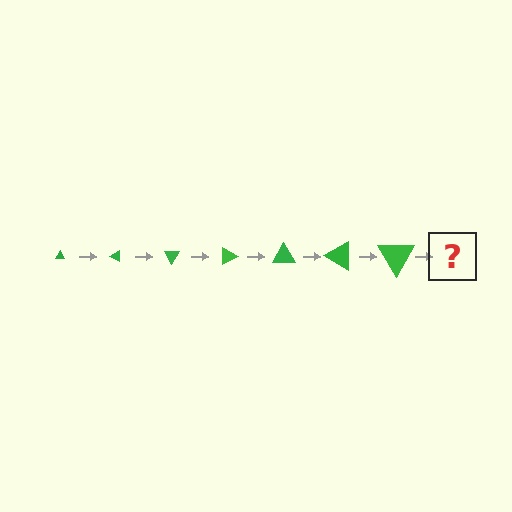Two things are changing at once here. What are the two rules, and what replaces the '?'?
The two rules are that the triangle grows larger each step and it rotates 30 degrees each step. The '?' should be a triangle, larger than the previous one and rotated 210 degrees from the start.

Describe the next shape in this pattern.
It should be a triangle, larger than the previous one and rotated 210 degrees from the start.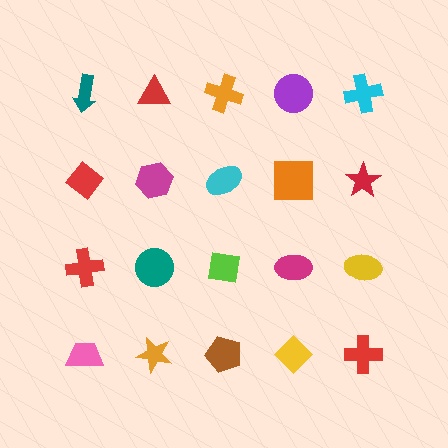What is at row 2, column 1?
A red diamond.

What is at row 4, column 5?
A red cross.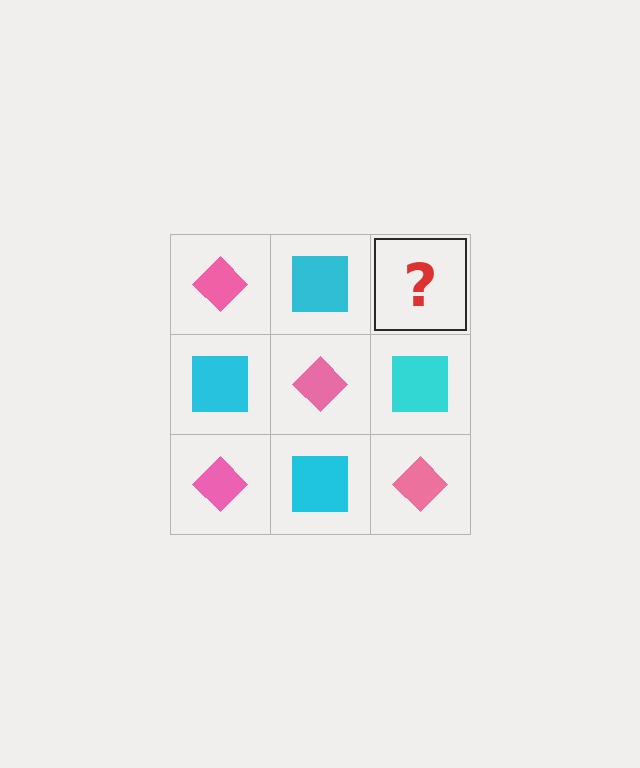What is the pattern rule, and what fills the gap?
The rule is that it alternates pink diamond and cyan square in a checkerboard pattern. The gap should be filled with a pink diamond.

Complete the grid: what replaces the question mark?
The question mark should be replaced with a pink diamond.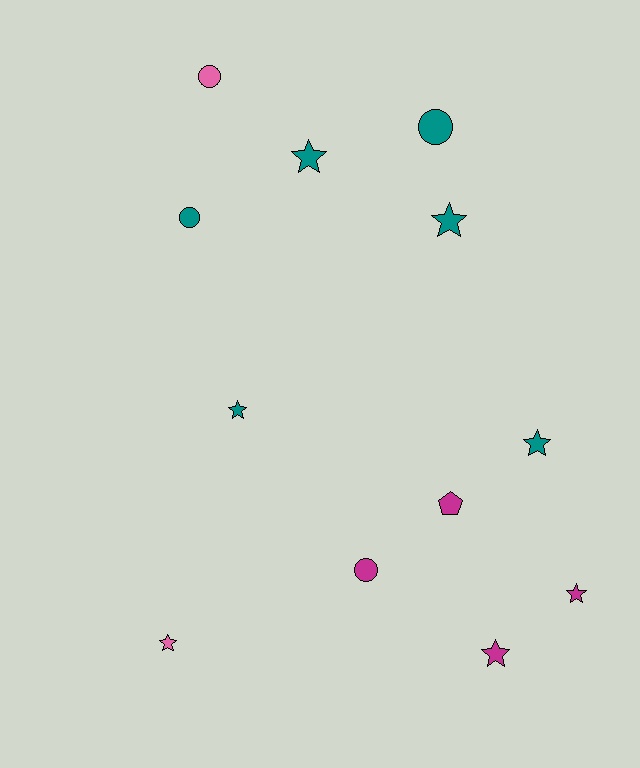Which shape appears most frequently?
Star, with 7 objects.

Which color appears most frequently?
Teal, with 6 objects.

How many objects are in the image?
There are 12 objects.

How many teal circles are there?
There are 2 teal circles.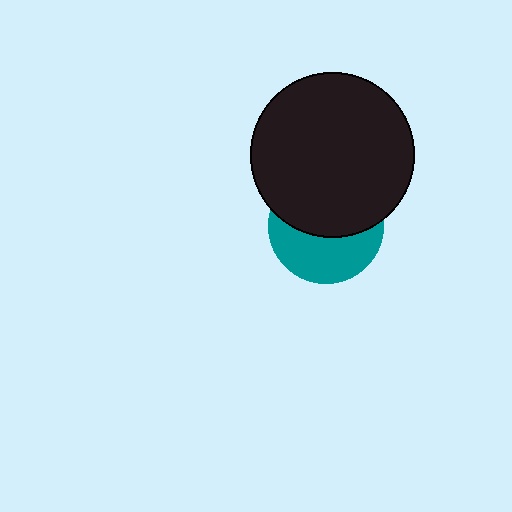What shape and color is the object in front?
The object in front is a black circle.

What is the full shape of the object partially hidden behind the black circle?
The partially hidden object is a teal circle.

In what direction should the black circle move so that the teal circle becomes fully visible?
The black circle should move up. That is the shortest direction to clear the overlap and leave the teal circle fully visible.